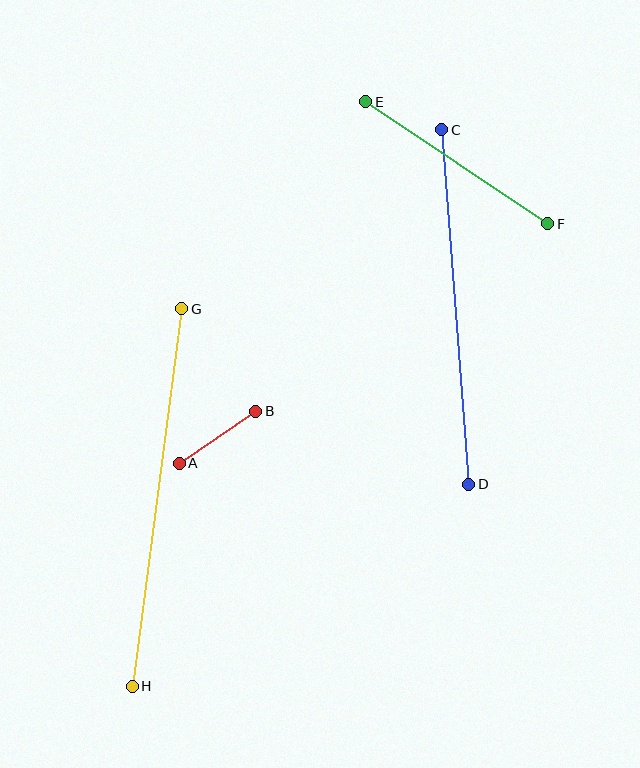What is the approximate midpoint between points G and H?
The midpoint is at approximately (157, 497) pixels.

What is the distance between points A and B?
The distance is approximately 93 pixels.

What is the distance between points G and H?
The distance is approximately 381 pixels.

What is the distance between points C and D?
The distance is approximately 356 pixels.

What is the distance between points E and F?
The distance is approximately 219 pixels.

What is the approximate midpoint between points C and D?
The midpoint is at approximately (455, 307) pixels.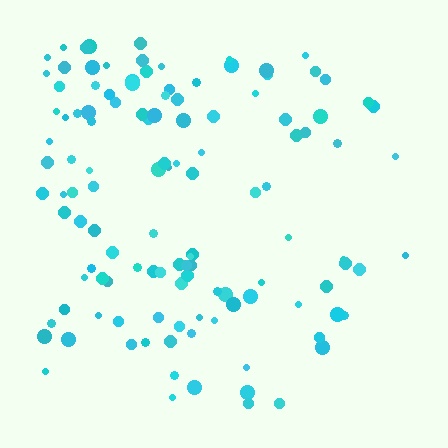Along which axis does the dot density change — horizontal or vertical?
Horizontal.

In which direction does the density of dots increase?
From right to left, with the left side densest.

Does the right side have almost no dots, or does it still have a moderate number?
Still a moderate number, just noticeably fewer than the left.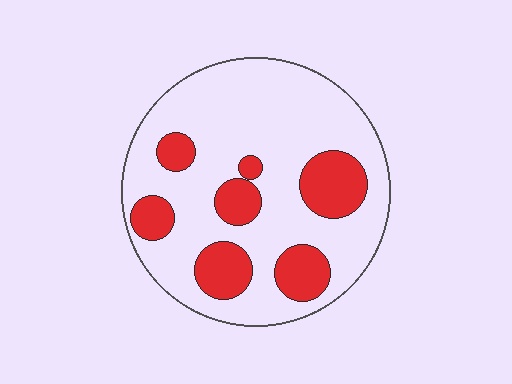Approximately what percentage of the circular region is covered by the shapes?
Approximately 25%.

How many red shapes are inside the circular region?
7.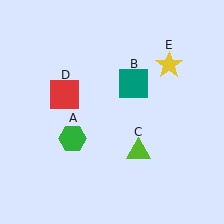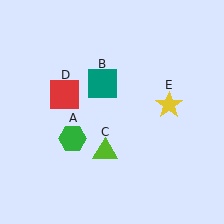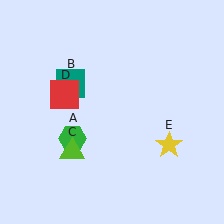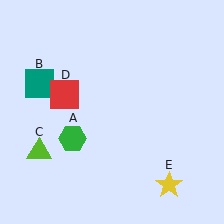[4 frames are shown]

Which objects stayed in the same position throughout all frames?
Green hexagon (object A) and red square (object D) remained stationary.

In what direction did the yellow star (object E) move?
The yellow star (object E) moved down.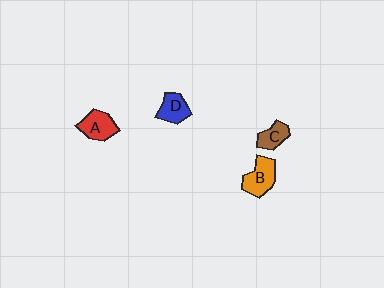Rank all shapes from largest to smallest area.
From largest to smallest: B (orange), A (red), D (blue), C (brown).